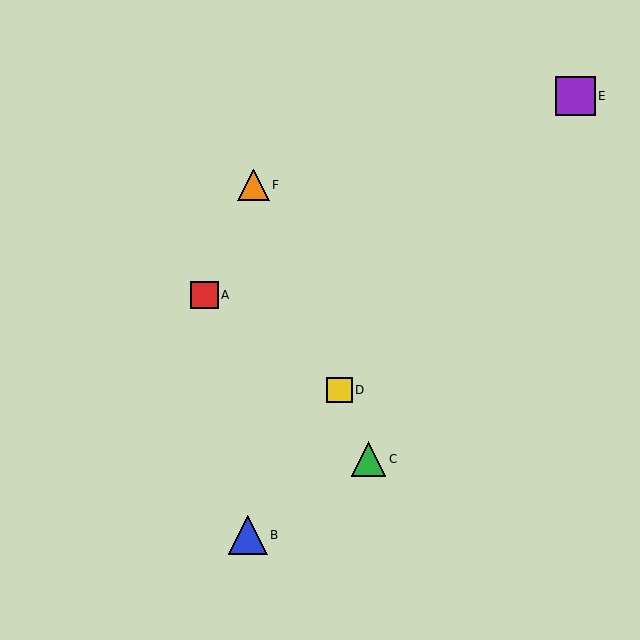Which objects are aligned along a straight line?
Objects C, D, F are aligned along a straight line.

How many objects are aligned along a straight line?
3 objects (C, D, F) are aligned along a straight line.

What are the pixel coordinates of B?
Object B is at (248, 535).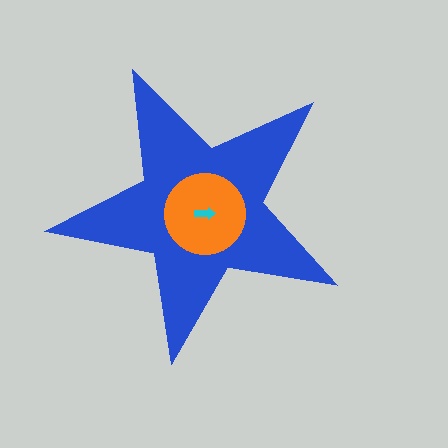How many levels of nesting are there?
3.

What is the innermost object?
The cyan arrow.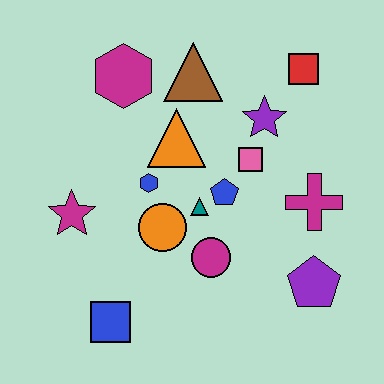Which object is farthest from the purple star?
The blue square is farthest from the purple star.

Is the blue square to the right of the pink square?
No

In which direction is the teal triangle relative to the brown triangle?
The teal triangle is below the brown triangle.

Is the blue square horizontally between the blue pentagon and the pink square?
No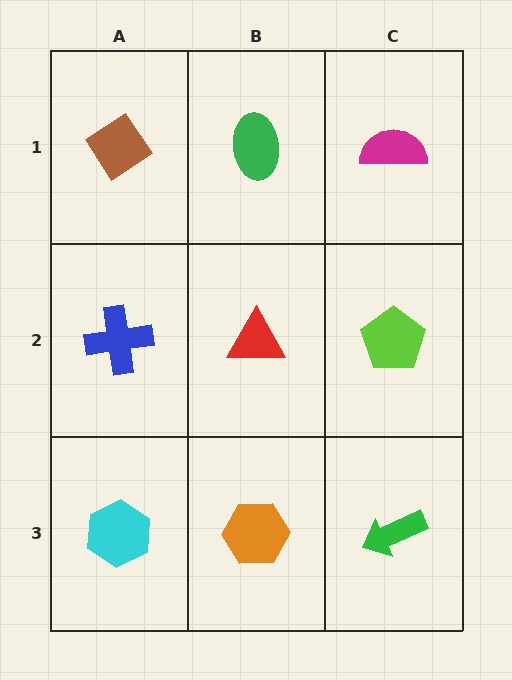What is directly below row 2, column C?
A green arrow.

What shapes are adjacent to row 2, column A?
A brown diamond (row 1, column A), a cyan hexagon (row 3, column A), a red triangle (row 2, column B).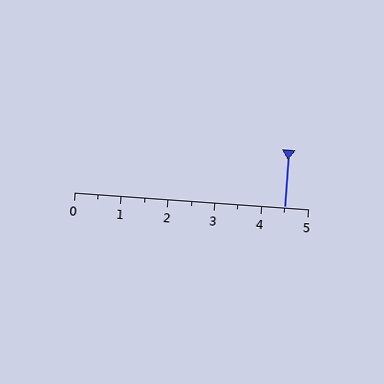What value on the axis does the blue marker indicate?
The marker indicates approximately 4.5.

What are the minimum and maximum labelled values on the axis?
The axis runs from 0 to 5.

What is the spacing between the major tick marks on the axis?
The major ticks are spaced 1 apart.